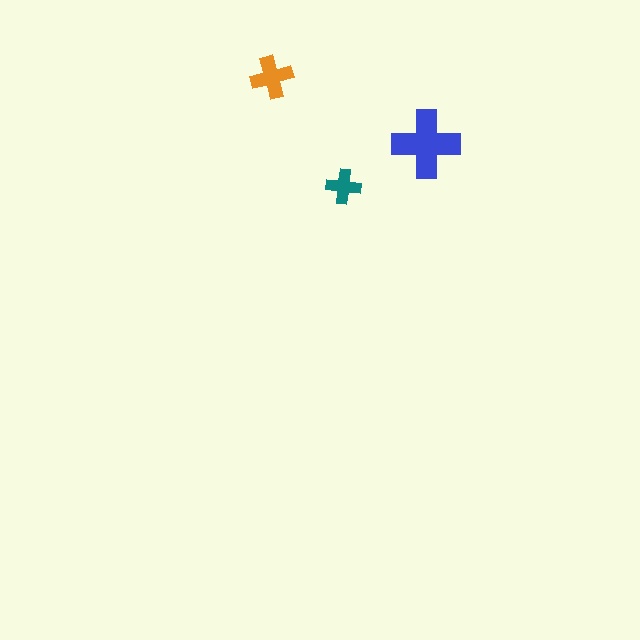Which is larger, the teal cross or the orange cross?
The orange one.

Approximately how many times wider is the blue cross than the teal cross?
About 2 times wider.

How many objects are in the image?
There are 3 objects in the image.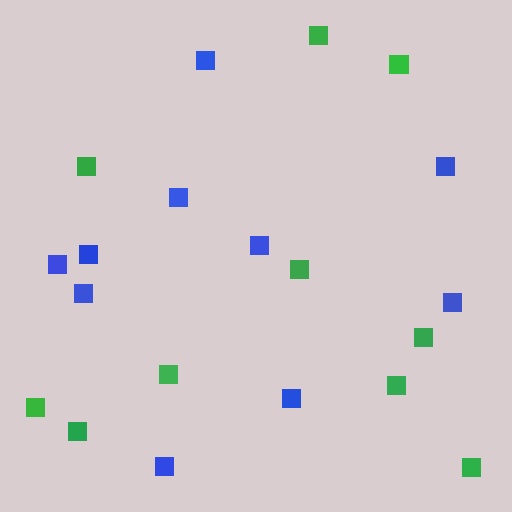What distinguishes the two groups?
There are 2 groups: one group of blue squares (10) and one group of green squares (10).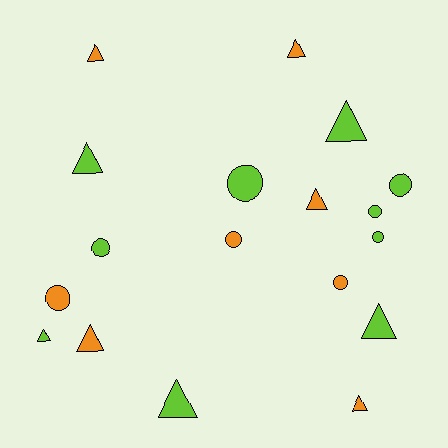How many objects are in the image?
There are 18 objects.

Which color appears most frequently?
Lime, with 10 objects.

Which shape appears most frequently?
Triangle, with 10 objects.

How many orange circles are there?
There are 3 orange circles.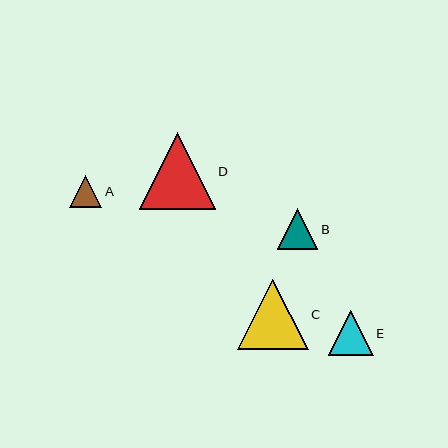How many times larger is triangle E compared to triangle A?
Triangle E is approximately 1.4 times the size of triangle A.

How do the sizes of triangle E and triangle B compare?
Triangle E and triangle B are approximately the same size.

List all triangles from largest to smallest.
From largest to smallest: D, C, E, B, A.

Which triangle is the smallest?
Triangle A is the smallest with a size of approximately 32 pixels.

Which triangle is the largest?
Triangle D is the largest with a size of approximately 76 pixels.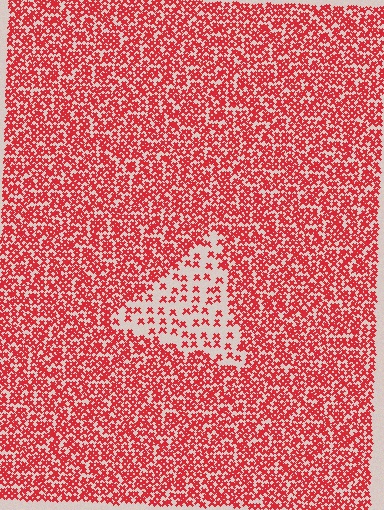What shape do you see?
I see a triangle.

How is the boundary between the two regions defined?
The boundary is defined by a change in element density (approximately 2.8x ratio). All elements are the same color, size, and shape.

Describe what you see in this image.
The image contains small red elements arranged at two different densities. A triangle-shaped region is visible where the elements are less densely packed than the surrounding area.